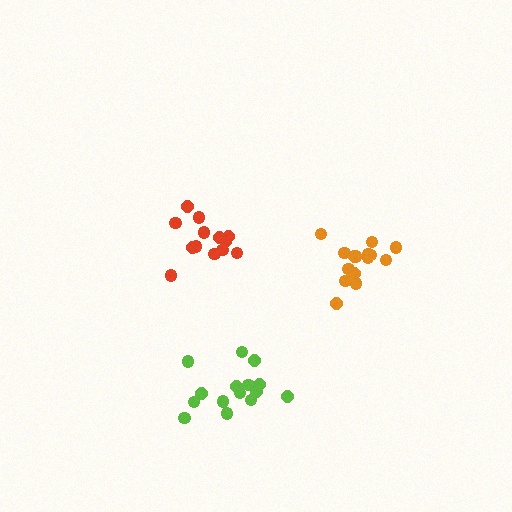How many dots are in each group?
Group 1: 13 dots, Group 2: 15 dots, Group 3: 15 dots (43 total).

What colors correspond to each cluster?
The clusters are colored: red, orange, lime.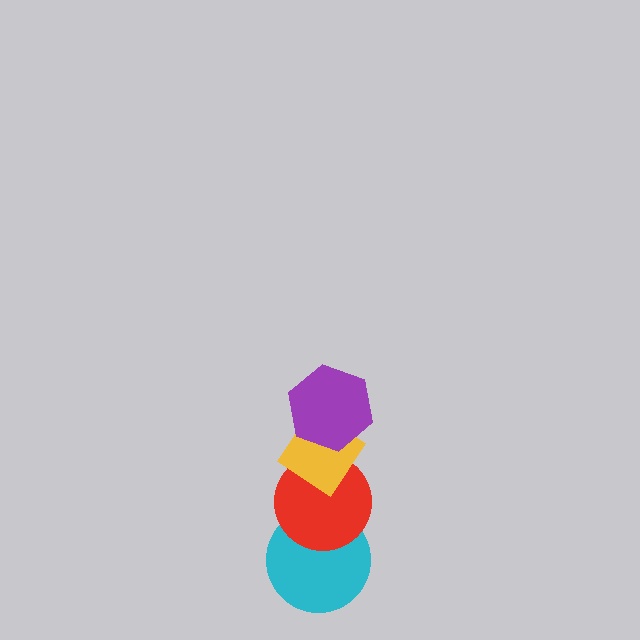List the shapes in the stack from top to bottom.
From top to bottom: the purple hexagon, the yellow diamond, the red circle, the cyan circle.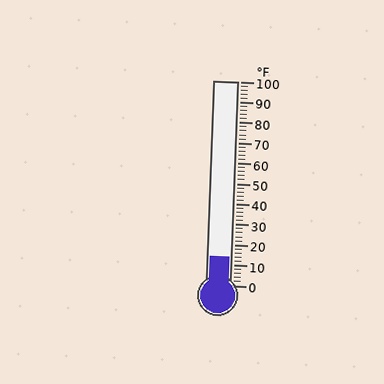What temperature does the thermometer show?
The thermometer shows approximately 14°F.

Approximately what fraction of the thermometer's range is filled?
The thermometer is filled to approximately 15% of its range.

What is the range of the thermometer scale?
The thermometer scale ranges from 0°F to 100°F.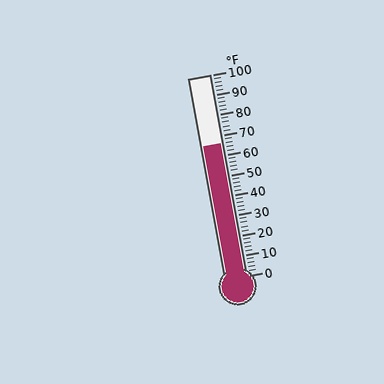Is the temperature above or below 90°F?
The temperature is below 90°F.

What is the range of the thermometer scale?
The thermometer scale ranges from 0°F to 100°F.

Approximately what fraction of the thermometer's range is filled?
The thermometer is filled to approximately 65% of its range.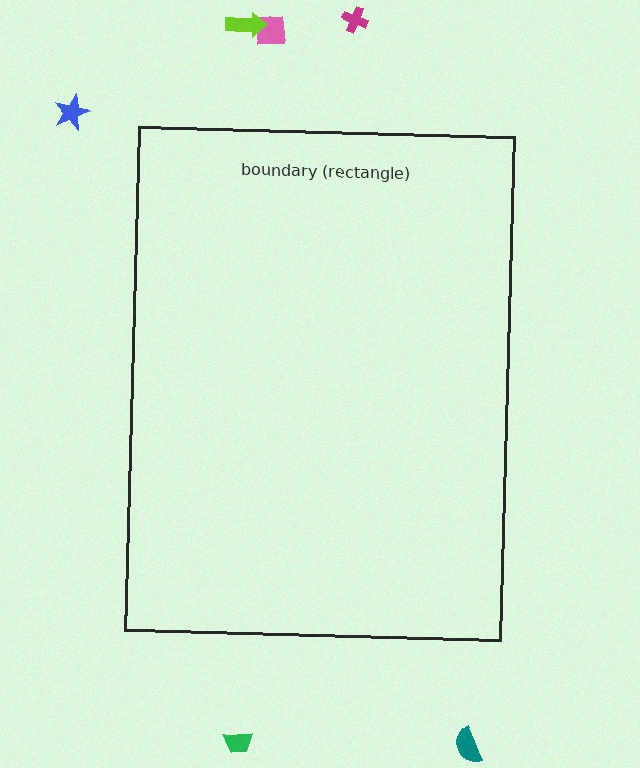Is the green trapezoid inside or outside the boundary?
Outside.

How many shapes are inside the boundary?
0 inside, 6 outside.